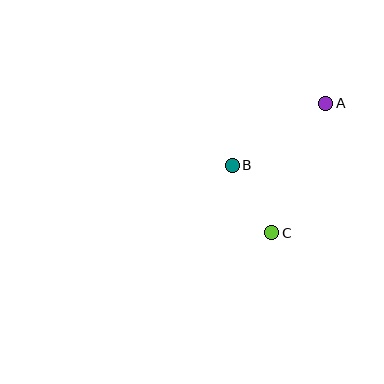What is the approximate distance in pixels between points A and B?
The distance between A and B is approximately 112 pixels.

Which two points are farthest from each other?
Points A and C are farthest from each other.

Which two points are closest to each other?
Points B and C are closest to each other.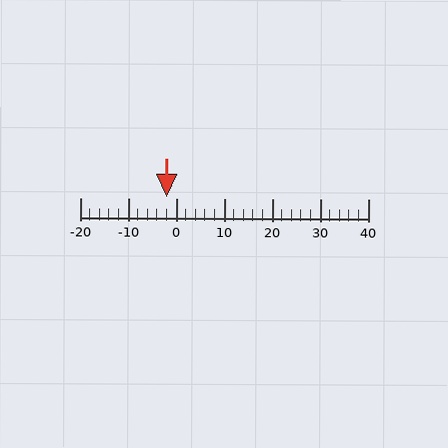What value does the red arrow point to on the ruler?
The red arrow points to approximately -2.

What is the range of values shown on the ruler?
The ruler shows values from -20 to 40.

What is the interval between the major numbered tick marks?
The major tick marks are spaced 10 units apart.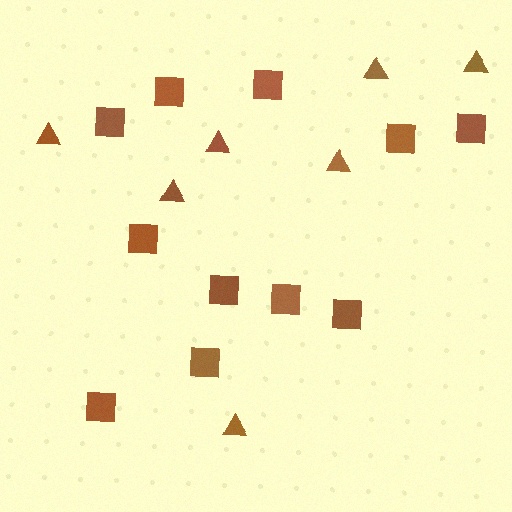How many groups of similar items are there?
There are 2 groups: one group of squares (11) and one group of triangles (7).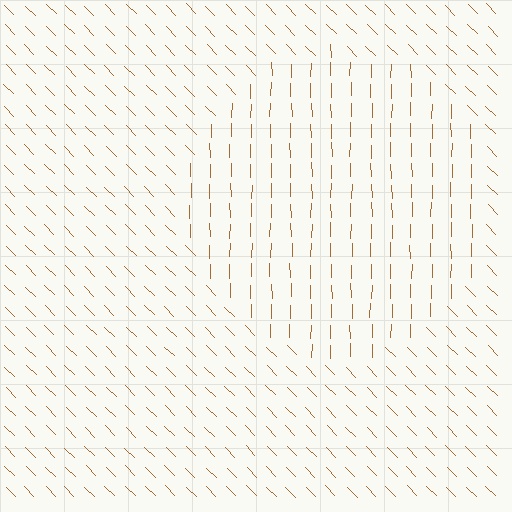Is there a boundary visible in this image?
Yes, there is a texture boundary formed by a change in line orientation.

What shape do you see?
I see a circle.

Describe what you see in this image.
The image is filled with small brown line segments. A circle region in the image has lines oriented differently from the surrounding lines, creating a visible texture boundary.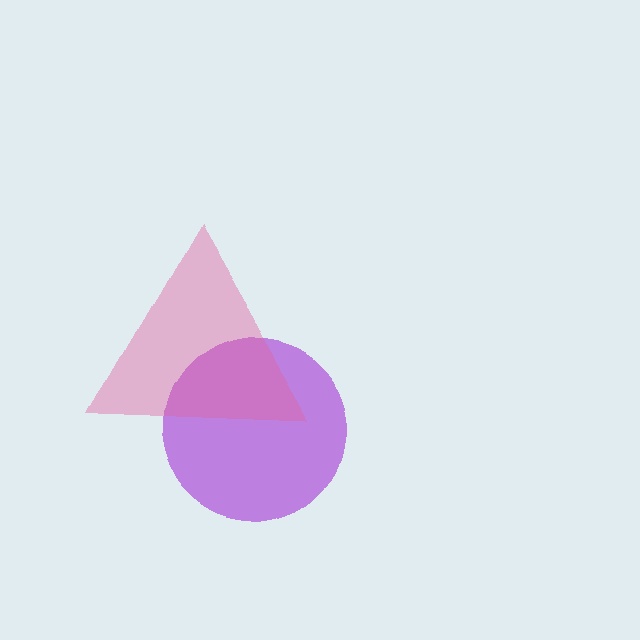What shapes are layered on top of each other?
The layered shapes are: a purple circle, a pink triangle.